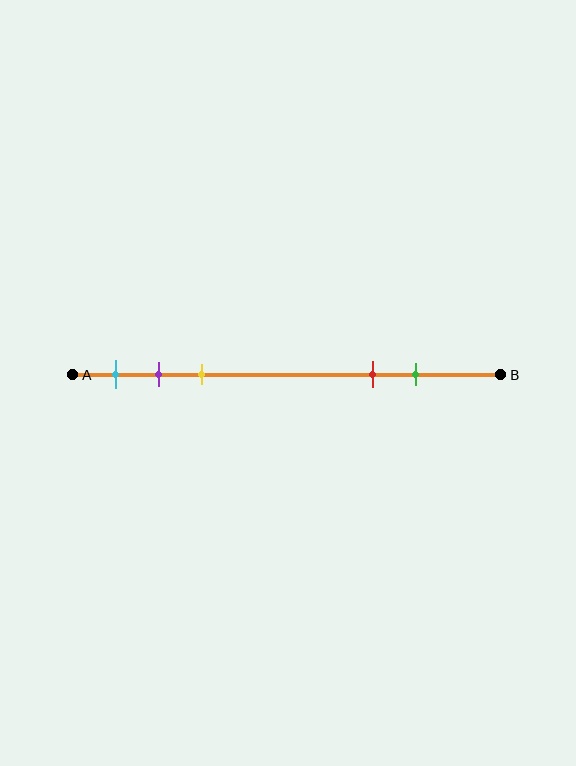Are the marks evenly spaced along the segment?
No, the marks are not evenly spaced.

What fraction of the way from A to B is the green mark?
The green mark is approximately 80% (0.8) of the way from A to B.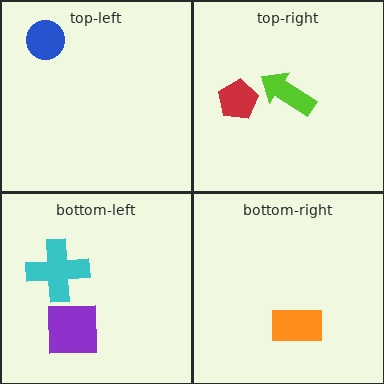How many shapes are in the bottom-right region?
1.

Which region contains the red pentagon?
The top-right region.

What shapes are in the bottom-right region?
The orange rectangle.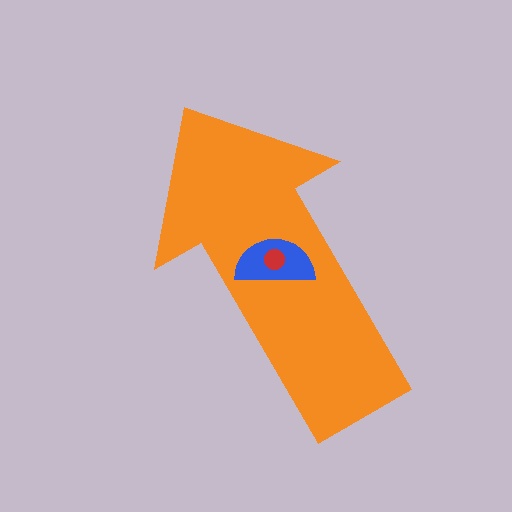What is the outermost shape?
The orange arrow.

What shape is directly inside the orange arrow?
The blue semicircle.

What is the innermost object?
The red circle.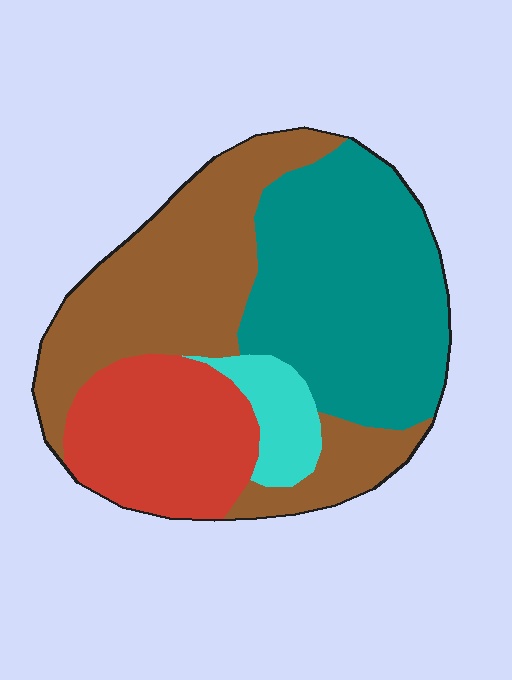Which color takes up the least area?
Cyan, at roughly 5%.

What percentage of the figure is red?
Red covers around 20% of the figure.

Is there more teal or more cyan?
Teal.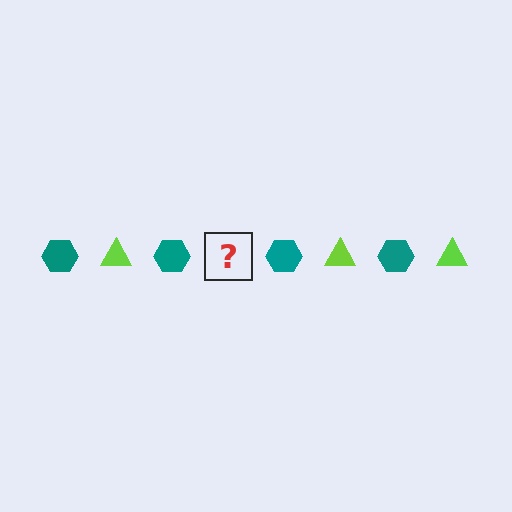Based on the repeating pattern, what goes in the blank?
The blank should be a lime triangle.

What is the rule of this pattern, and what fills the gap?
The rule is that the pattern alternates between teal hexagon and lime triangle. The gap should be filled with a lime triangle.